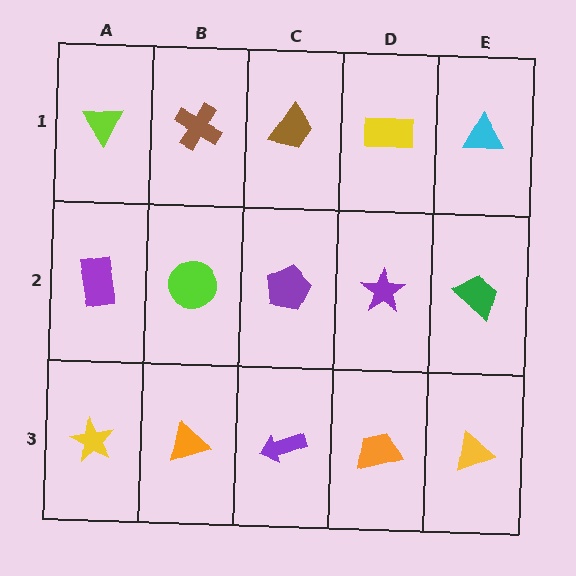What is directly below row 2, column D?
An orange trapezoid.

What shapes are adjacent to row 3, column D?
A purple star (row 2, column D), a purple arrow (row 3, column C), a yellow triangle (row 3, column E).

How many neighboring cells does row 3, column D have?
3.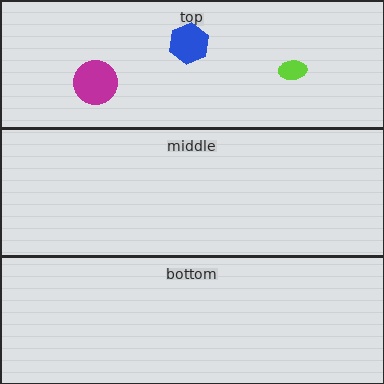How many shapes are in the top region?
3.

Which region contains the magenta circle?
The top region.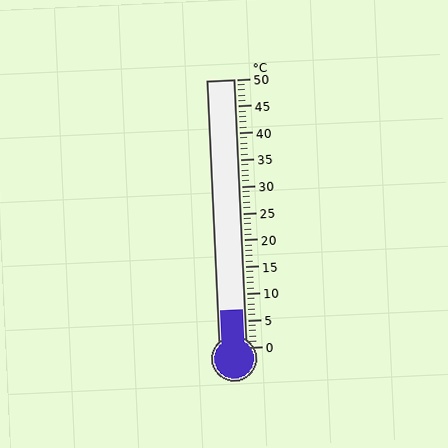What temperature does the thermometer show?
The thermometer shows approximately 7°C.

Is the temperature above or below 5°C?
The temperature is above 5°C.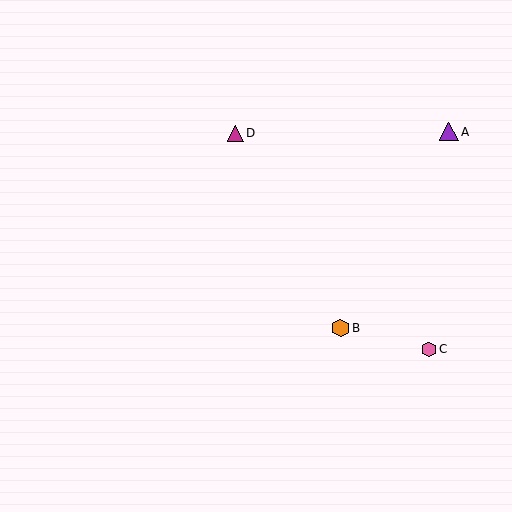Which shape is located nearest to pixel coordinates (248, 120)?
The magenta triangle (labeled D) at (235, 133) is nearest to that location.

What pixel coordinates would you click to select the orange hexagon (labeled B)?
Click at (341, 328) to select the orange hexagon B.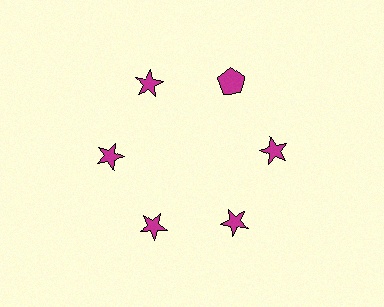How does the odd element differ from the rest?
It has a different shape: pentagon instead of star.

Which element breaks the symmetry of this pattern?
The magenta pentagon at roughly the 1 o'clock position breaks the symmetry. All other shapes are magenta stars.